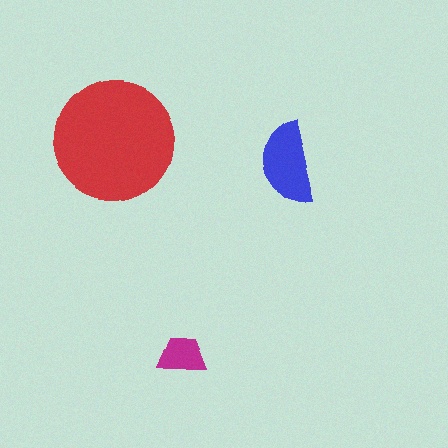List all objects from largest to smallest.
The red circle, the blue semicircle, the magenta trapezoid.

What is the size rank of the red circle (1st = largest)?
1st.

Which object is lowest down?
The magenta trapezoid is bottommost.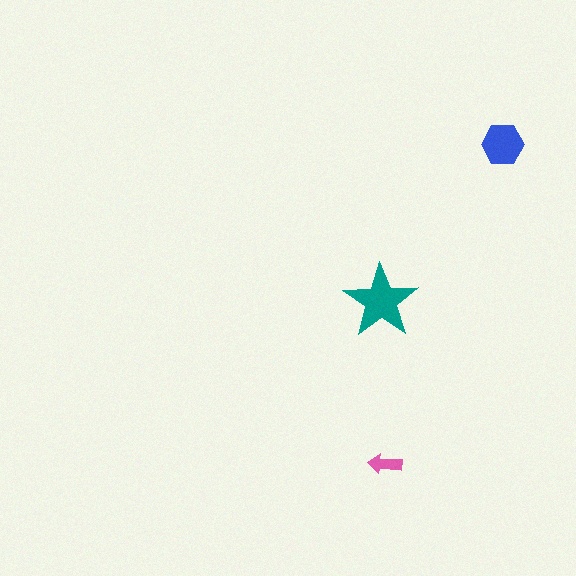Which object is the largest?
The teal star.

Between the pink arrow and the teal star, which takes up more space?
The teal star.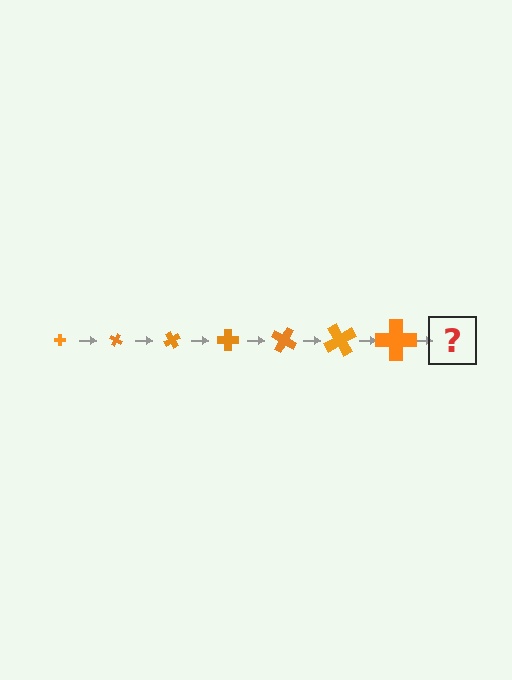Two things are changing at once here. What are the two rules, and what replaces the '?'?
The two rules are that the cross grows larger each step and it rotates 30 degrees each step. The '?' should be a cross, larger than the previous one and rotated 210 degrees from the start.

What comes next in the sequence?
The next element should be a cross, larger than the previous one and rotated 210 degrees from the start.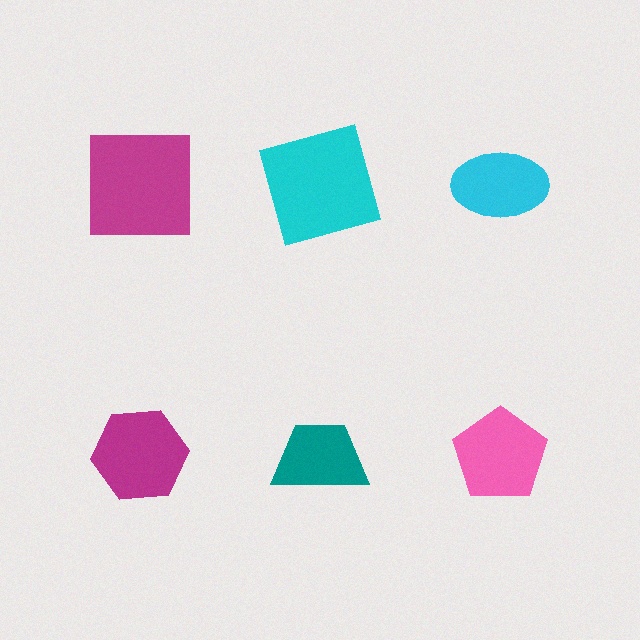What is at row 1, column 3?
A cyan ellipse.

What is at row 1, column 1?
A magenta square.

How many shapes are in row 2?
3 shapes.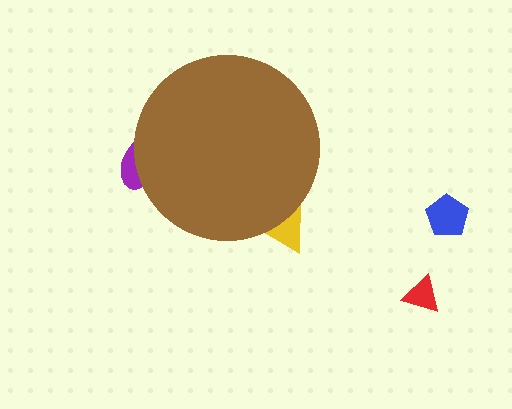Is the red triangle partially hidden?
No, the red triangle is fully visible.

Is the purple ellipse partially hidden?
Yes, the purple ellipse is partially hidden behind the brown circle.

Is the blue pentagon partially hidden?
No, the blue pentagon is fully visible.